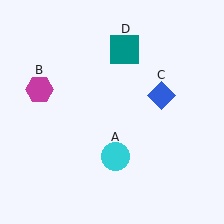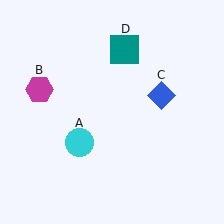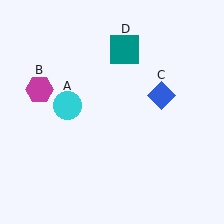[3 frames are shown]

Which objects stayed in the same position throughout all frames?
Magenta hexagon (object B) and blue diamond (object C) and teal square (object D) remained stationary.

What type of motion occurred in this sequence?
The cyan circle (object A) rotated clockwise around the center of the scene.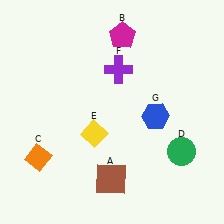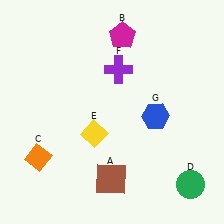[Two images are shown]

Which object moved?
The green circle (D) moved down.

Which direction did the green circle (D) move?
The green circle (D) moved down.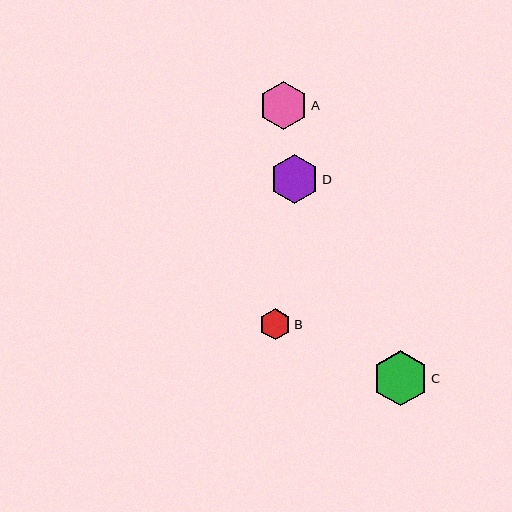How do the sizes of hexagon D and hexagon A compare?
Hexagon D and hexagon A are approximately the same size.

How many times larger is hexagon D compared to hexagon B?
Hexagon D is approximately 1.6 times the size of hexagon B.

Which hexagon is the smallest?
Hexagon B is the smallest with a size of approximately 32 pixels.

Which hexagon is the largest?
Hexagon C is the largest with a size of approximately 55 pixels.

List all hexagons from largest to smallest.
From largest to smallest: C, D, A, B.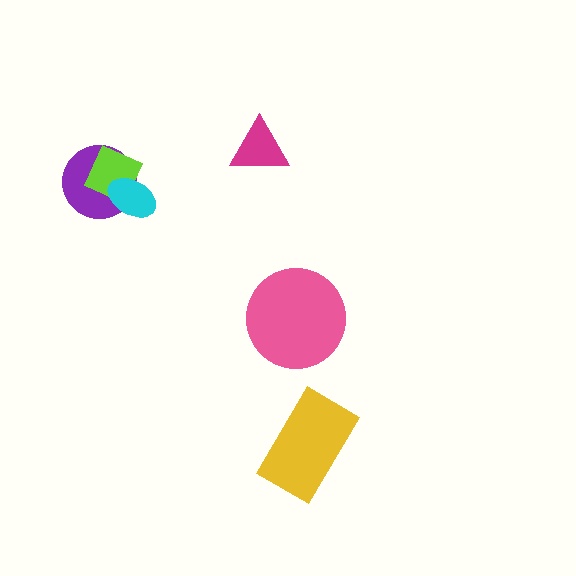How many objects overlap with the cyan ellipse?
2 objects overlap with the cyan ellipse.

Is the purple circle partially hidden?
Yes, it is partially covered by another shape.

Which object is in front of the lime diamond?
The cyan ellipse is in front of the lime diamond.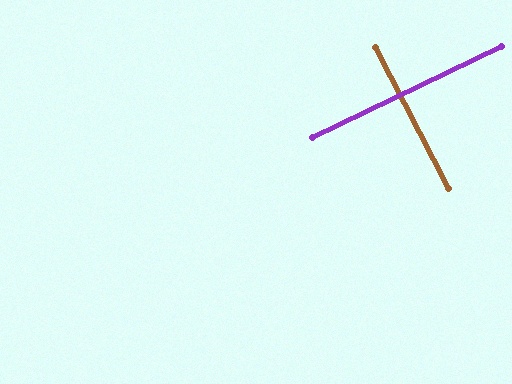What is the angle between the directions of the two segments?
Approximately 88 degrees.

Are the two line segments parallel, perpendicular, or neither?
Perpendicular — they meet at approximately 88°.